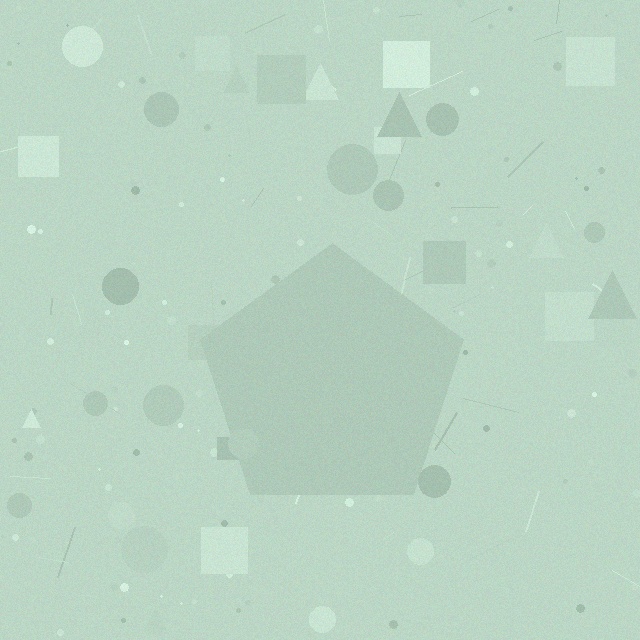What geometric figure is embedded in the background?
A pentagon is embedded in the background.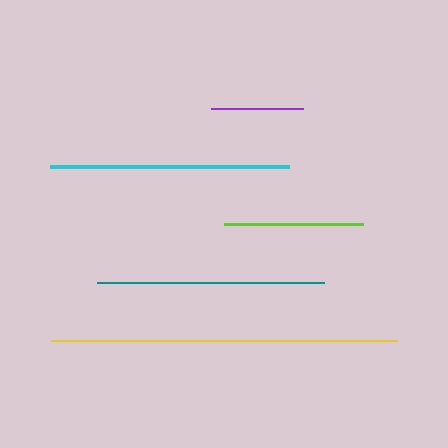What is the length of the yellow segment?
The yellow segment is approximately 345 pixels long.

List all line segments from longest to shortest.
From longest to shortest: yellow, cyan, teal, lime, purple.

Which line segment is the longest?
The yellow line is the longest at approximately 345 pixels.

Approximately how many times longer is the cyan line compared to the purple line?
The cyan line is approximately 2.6 times the length of the purple line.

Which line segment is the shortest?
The purple line is the shortest at approximately 92 pixels.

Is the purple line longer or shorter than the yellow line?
The yellow line is longer than the purple line.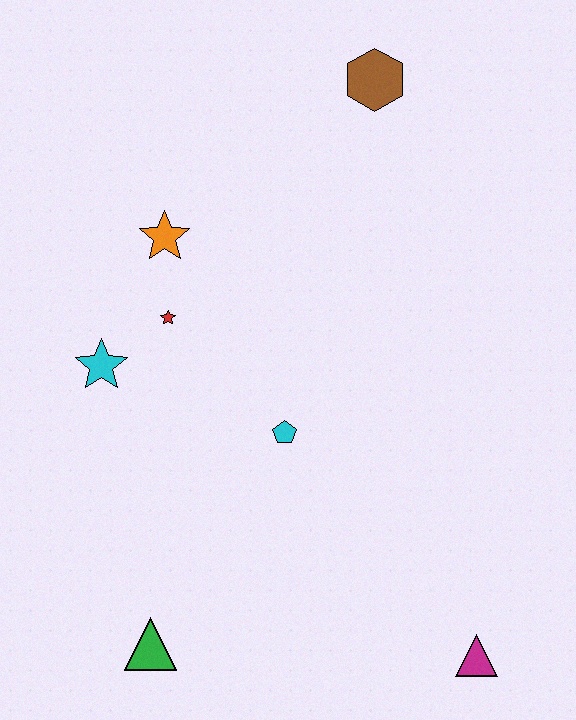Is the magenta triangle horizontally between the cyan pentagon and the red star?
No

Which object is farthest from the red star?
The magenta triangle is farthest from the red star.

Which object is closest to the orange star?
The red star is closest to the orange star.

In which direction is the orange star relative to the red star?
The orange star is above the red star.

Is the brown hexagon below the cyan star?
No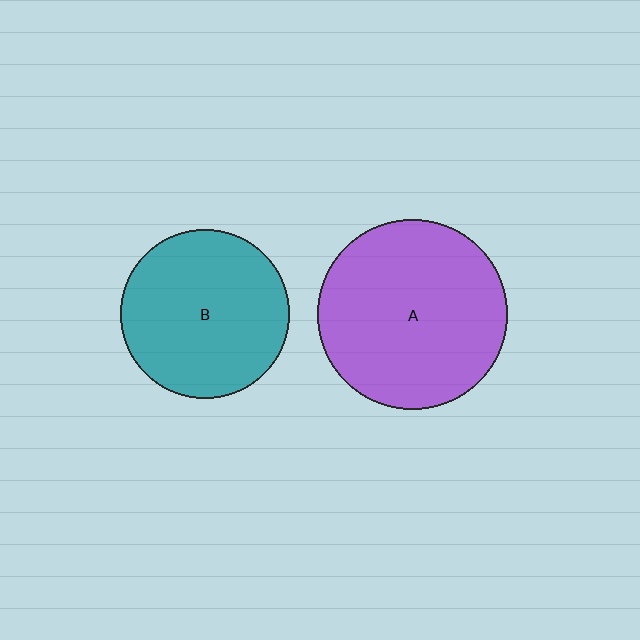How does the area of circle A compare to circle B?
Approximately 1.3 times.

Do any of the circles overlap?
No, none of the circles overlap.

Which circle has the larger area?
Circle A (purple).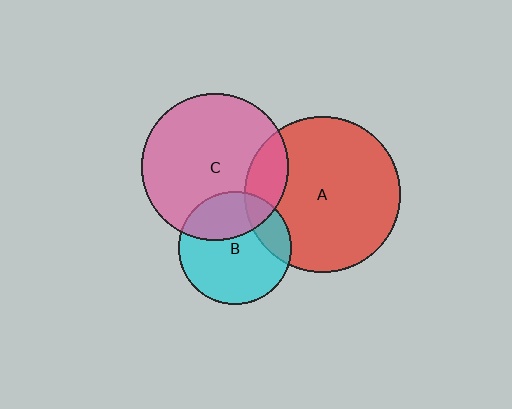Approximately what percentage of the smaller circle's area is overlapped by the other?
Approximately 30%.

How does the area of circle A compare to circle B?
Approximately 1.9 times.